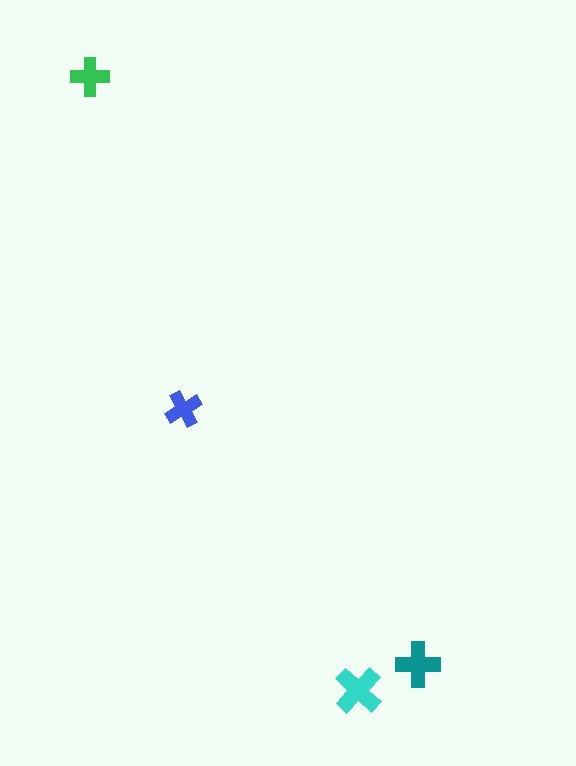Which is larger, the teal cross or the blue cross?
The teal one.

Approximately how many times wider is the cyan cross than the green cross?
About 1.5 times wider.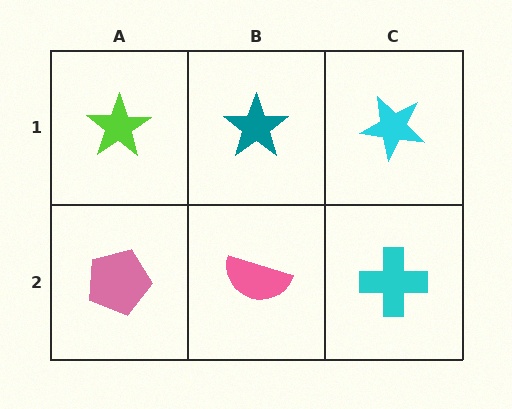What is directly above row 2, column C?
A cyan star.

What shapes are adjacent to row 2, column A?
A lime star (row 1, column A), a pink semicircle (row 2, column B).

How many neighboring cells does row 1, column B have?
3.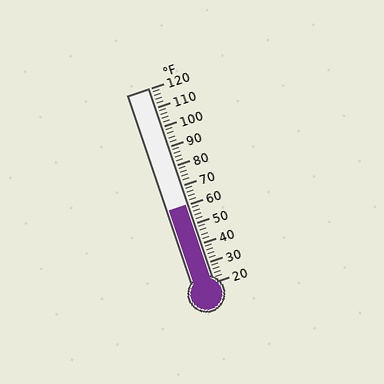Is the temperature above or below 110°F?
The temperature is below 110°F.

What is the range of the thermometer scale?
The thermometer scale ranges from 20°F to 120°F.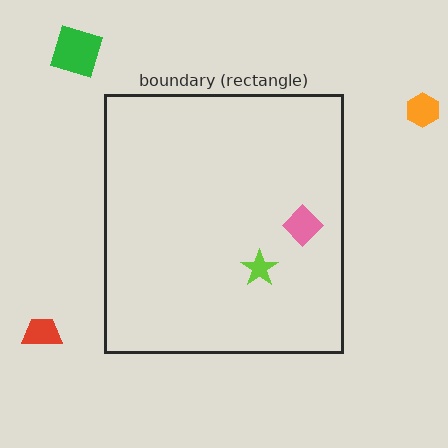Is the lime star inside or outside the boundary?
Inside.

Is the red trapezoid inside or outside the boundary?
Outside.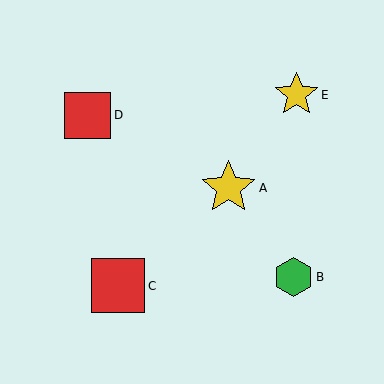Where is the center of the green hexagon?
The center of the green hexagon is at (294, 277).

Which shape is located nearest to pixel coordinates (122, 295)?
The red square (labeled C) at (118, 286) is nearest to that location.